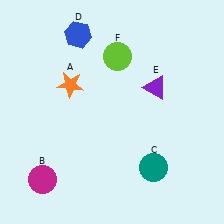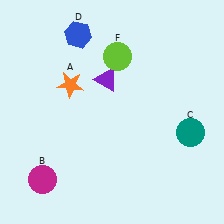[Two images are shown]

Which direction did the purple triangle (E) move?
The purple triangle (E) moved left.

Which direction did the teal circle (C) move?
The teal circle (C) moved right.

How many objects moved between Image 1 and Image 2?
2 objects moved between the two images.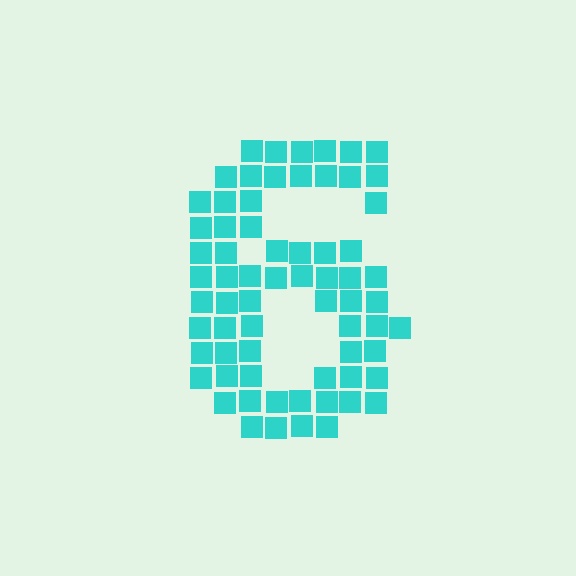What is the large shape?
The large shape is the digit 6.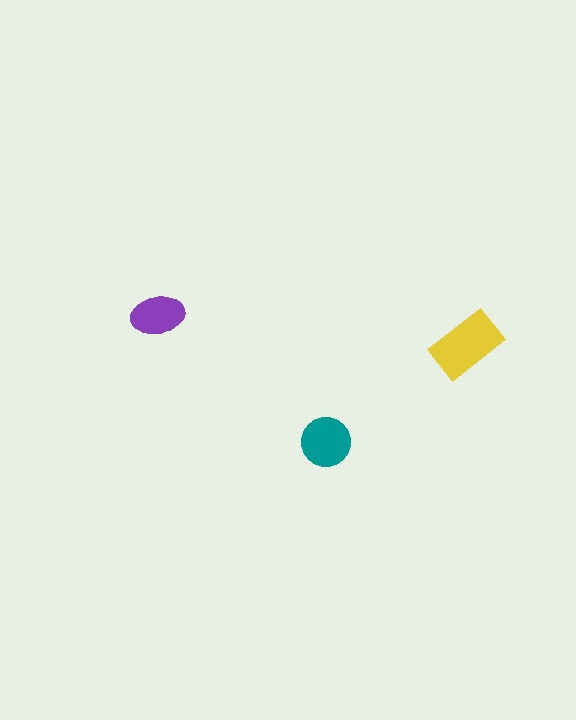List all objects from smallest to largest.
The purple ellipse, the teal circle, the yellow rectangle.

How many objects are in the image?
There are 3 objects in the image.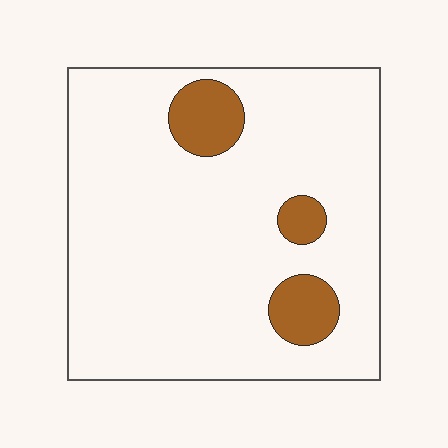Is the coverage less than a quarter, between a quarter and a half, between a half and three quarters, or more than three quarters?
Less than a quarter.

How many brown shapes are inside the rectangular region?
3.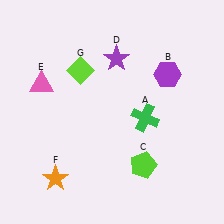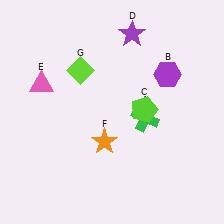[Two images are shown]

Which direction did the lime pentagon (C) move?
The lime pentagon (C) moved up.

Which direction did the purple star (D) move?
The purple star (D) moved up.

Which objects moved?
The objects that moved are: the lime pentagon (C), the purple star (D), the orange star (F).